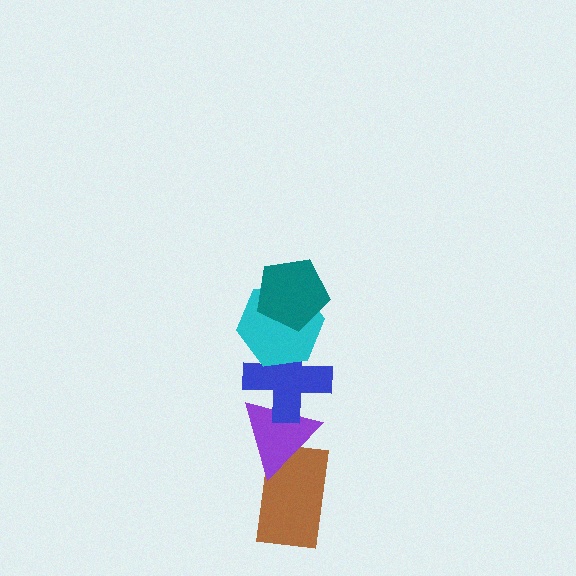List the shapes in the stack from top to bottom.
From top to bottom: the teal pentagon, the cyan hexagon, the blue cross, the purple triangle, the brown rectangle.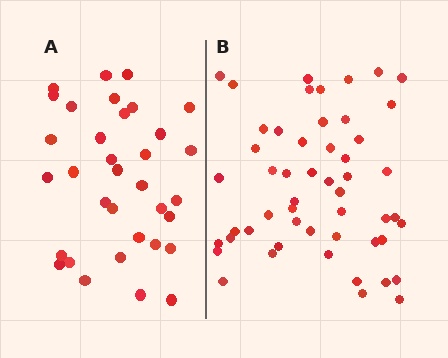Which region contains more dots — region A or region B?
Region B (the right region) has more dots.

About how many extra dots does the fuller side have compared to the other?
Region B has approximately 20 more dots than region A.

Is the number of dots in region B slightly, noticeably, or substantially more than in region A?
Region B has substantially more. The ratio is roughly 1.5 to 1.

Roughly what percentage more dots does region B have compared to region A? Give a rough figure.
About 55% more.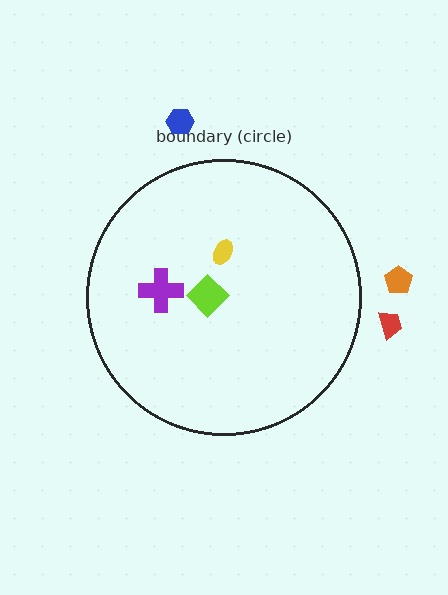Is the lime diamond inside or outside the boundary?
Inside.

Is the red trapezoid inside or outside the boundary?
Outside.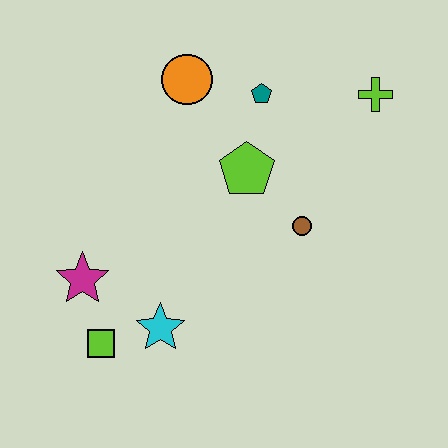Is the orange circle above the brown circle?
Yes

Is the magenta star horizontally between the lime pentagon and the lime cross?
No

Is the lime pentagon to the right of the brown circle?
No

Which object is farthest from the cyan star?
The lime cross is farthest from the cyan star.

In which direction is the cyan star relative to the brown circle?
The cyan star is to the left of the brown circle.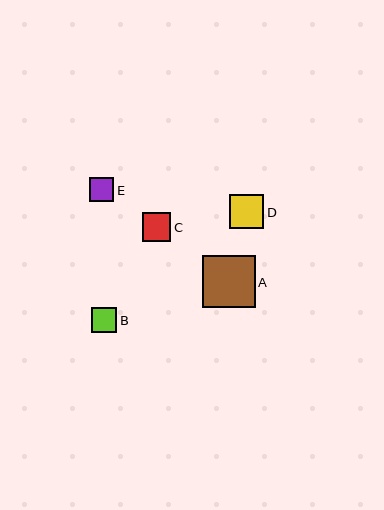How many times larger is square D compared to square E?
Square D is approximately 1.4 times the size of square E.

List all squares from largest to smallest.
From largest to smallest: A, D, C, B, E.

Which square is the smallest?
Square E is the smallest with a size of approximately 24 pixels.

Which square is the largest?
Square A is the largest with a size of approximately 52 pixels.